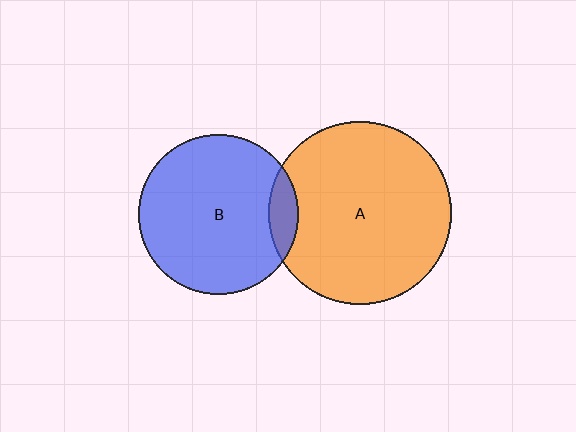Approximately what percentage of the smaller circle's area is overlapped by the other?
Approximately 10%.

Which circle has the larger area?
Circle A (orange).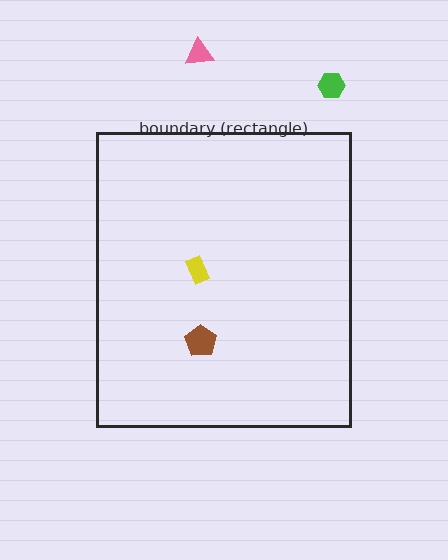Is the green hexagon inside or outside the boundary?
Outside.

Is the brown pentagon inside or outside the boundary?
Inside.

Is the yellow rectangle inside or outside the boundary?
Inside.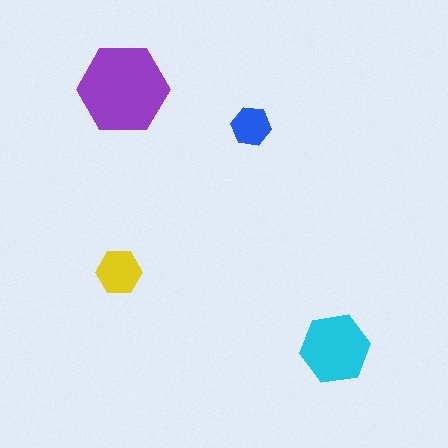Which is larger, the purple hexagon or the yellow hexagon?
The purple one.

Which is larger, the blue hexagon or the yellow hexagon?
The yellow one.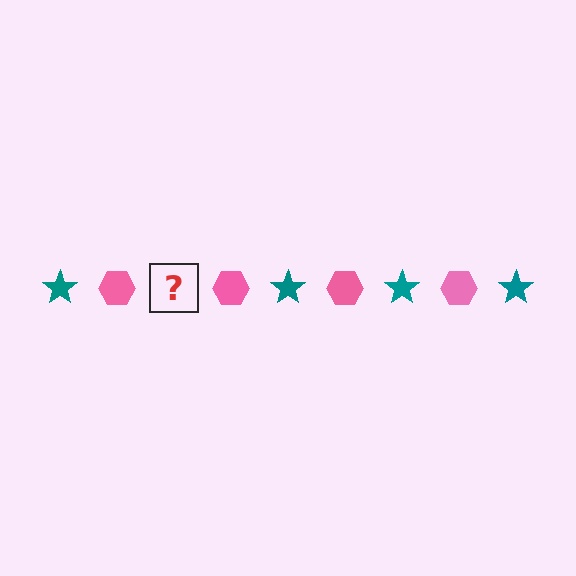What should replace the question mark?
The question mark should be replaced with a teal star.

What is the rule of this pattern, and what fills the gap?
The rule is that the pattern alternates between teal star and pink hexagon. The gap should be filled with a teal star.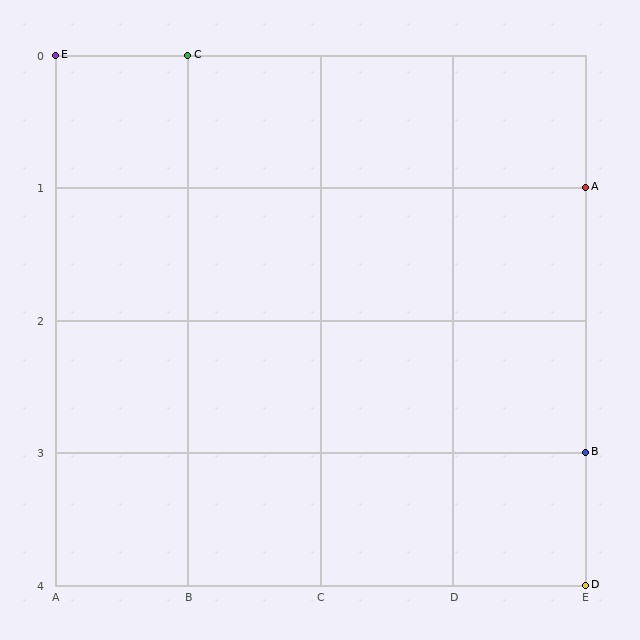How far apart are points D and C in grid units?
Points D and C are 3 columns and 4 rows apart (about 5.0 grid units diagonally).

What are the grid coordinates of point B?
Point B is at grid coordinates (E, 3).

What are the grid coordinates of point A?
Point A is at grid coordinates (E, 1).